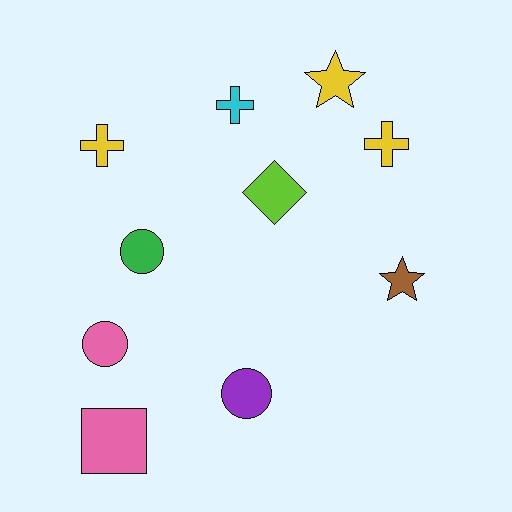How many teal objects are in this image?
There are no teal objects.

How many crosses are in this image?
There are 3 crosses.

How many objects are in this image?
There are 10 objects.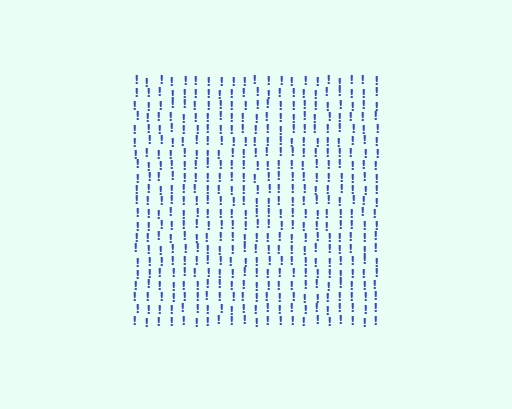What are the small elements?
The small elements are exclamation marks.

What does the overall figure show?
The overall figure shows a square.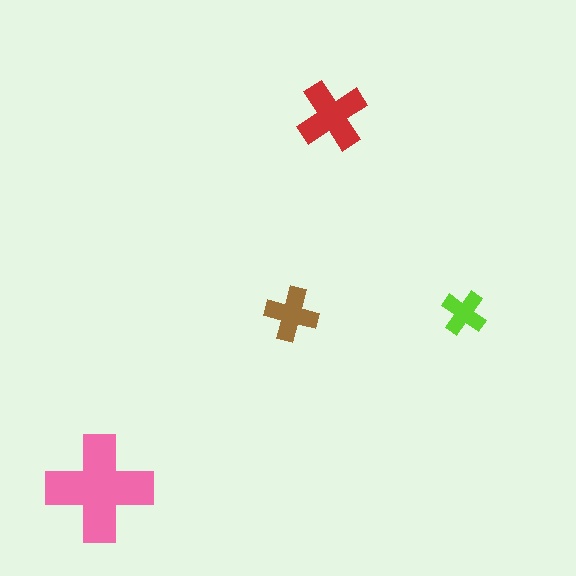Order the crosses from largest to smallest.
the pink one, the red one, the brown one, the lime one.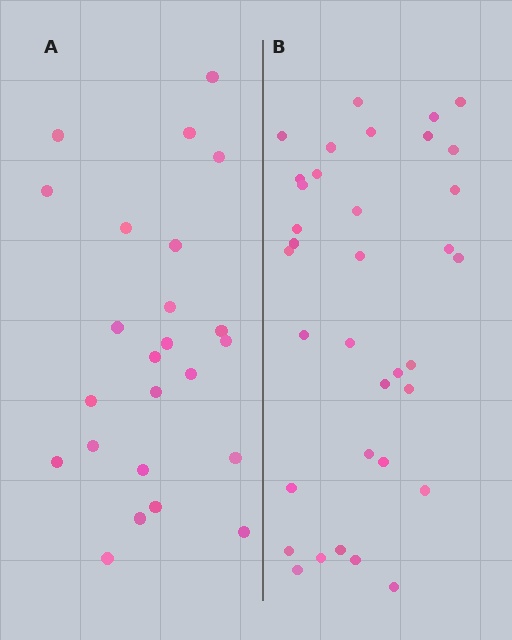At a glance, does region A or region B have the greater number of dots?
Region B (the right region) has more dots.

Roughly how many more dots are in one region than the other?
Region B has roughly 12 or so more dots than region A.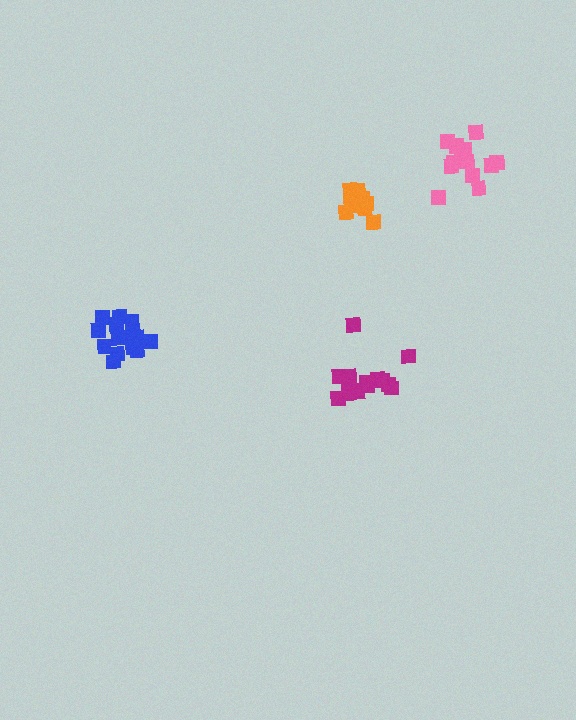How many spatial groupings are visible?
There are 4 spatial groupings.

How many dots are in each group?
Group 1: 16 dots, Group 2: 13 dots, Group 3: 11 dots, Group 4: 16 dots (56 total).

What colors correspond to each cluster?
The clusters are colored: magenta, pink, orange, blue.